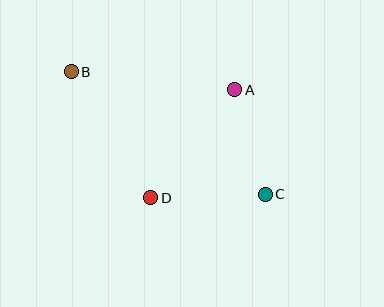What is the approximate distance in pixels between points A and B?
The distance between A and B is approximately 165 pixels.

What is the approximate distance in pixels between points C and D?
The distance between C and D is approximately 114 pixels.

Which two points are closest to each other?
Points A and C are closest to each other.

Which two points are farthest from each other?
Points B and C are farthest from each other.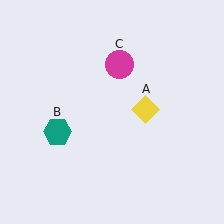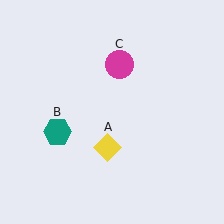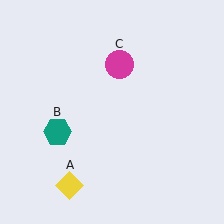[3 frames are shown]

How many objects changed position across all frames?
1 object changed position: yellow diamond (object A).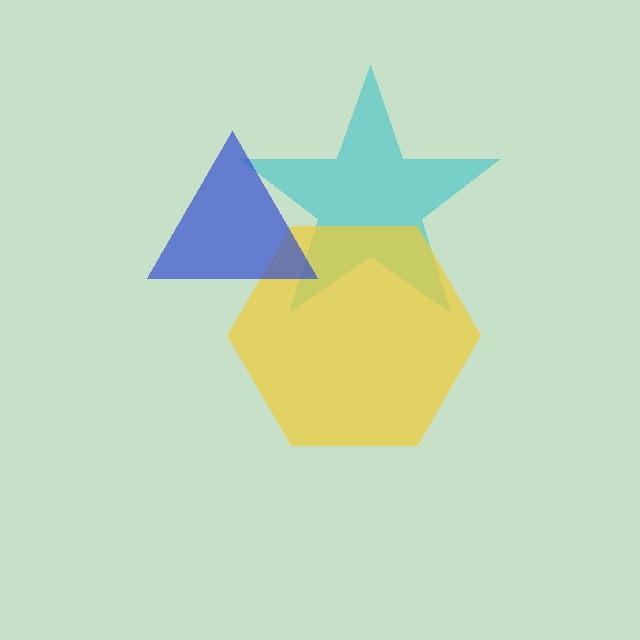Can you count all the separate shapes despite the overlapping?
Yes, there are 3 separate shapes.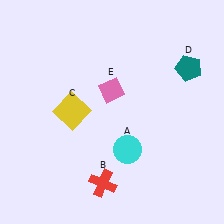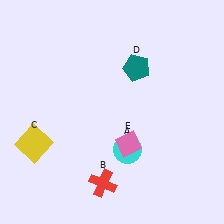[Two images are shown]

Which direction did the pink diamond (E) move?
The pink diamond (E) moved down.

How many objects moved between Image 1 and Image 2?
3 objects moved between the two images.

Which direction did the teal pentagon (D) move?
The teal pentagon (D) moved left.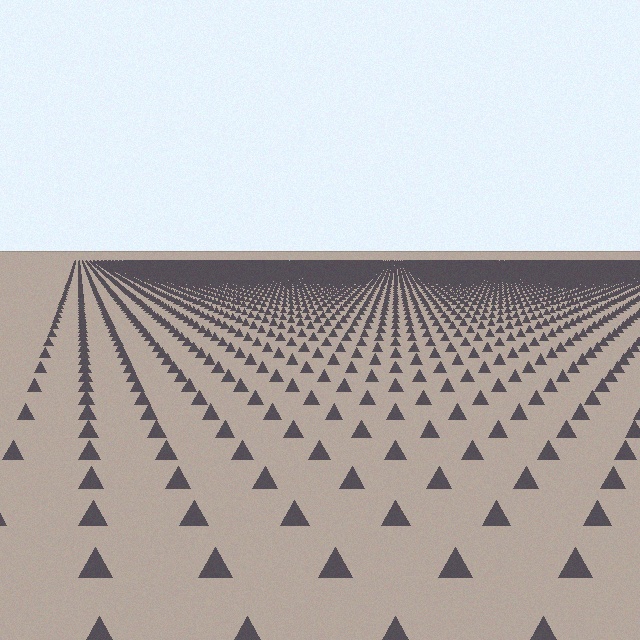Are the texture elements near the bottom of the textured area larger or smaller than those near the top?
Larger. Near the bottom, elements are closer to the viewer and appear at a bigger on-screen size.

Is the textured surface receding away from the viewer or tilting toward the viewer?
The surface is receding away from the viewer. Texture elements get smaller and denser toward the top.